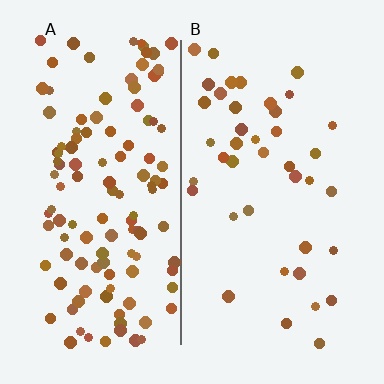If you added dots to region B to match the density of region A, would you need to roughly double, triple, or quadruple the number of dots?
Approximately triple.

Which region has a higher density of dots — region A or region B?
A (the left).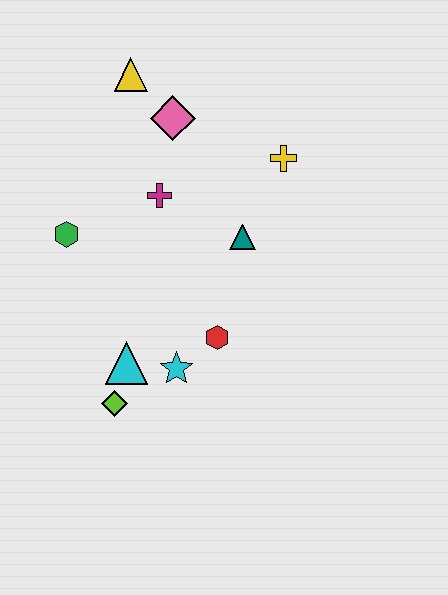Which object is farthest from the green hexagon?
The yellow cross is farthest from the green hexagon.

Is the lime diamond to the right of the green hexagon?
Yes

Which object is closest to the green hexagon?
The magenta cross is closest to the green hexagon.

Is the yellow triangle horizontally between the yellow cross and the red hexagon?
No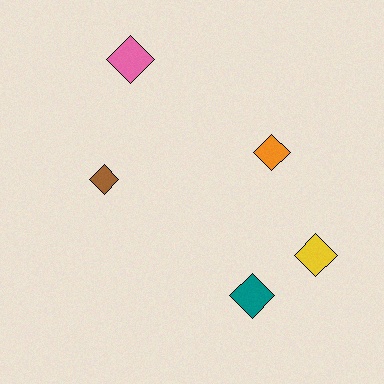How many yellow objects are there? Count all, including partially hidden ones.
There is 1 yellow object.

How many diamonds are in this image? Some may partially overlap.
There are 5 diamonds.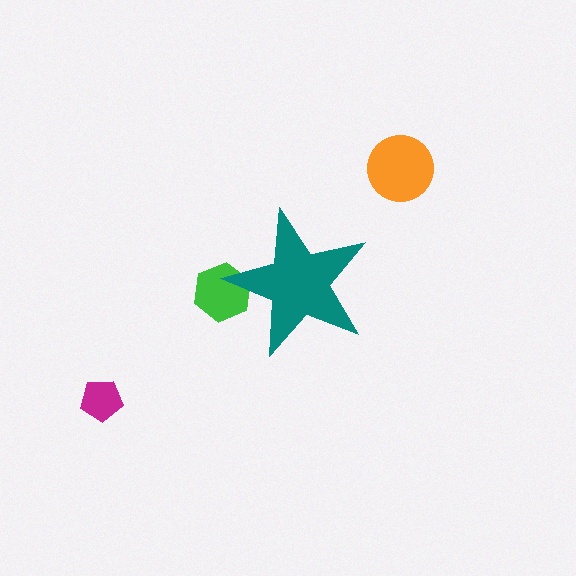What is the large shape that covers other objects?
A teal star.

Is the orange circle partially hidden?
No, the orange circle is fully visible.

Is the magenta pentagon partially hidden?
No, the magenta pentagon is fully visible.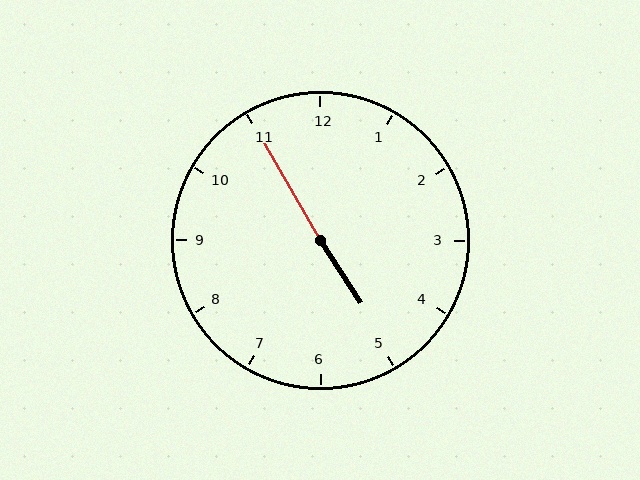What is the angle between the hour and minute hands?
Approximately 178 degrees.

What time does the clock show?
4:55.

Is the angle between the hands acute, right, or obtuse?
It is obtuse.